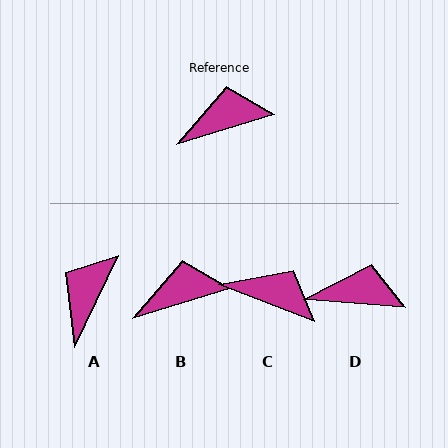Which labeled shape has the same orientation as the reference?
B.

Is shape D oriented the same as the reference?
No, it is off by about 22 degrees.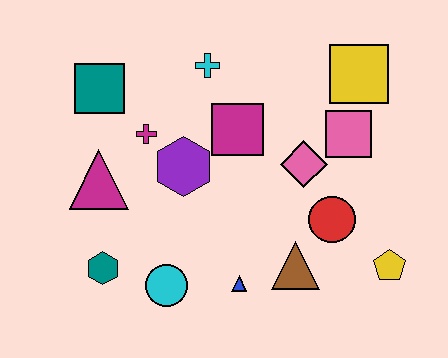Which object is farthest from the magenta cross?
The yellow pentagon is farthest from the magenta cross.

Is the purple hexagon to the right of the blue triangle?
No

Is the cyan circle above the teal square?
No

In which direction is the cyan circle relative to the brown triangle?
The cyan circle is to the left of the brown triangle.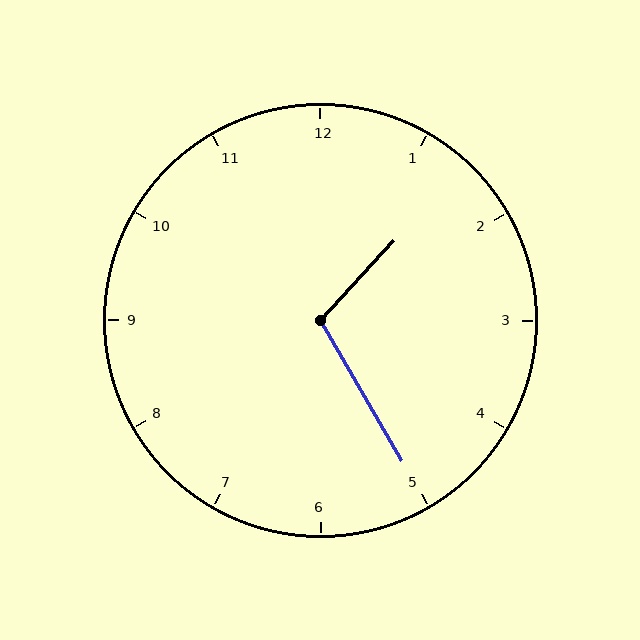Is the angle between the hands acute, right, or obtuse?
It is obtuse.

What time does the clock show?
1:25.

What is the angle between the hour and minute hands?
Approximately 108 degrees.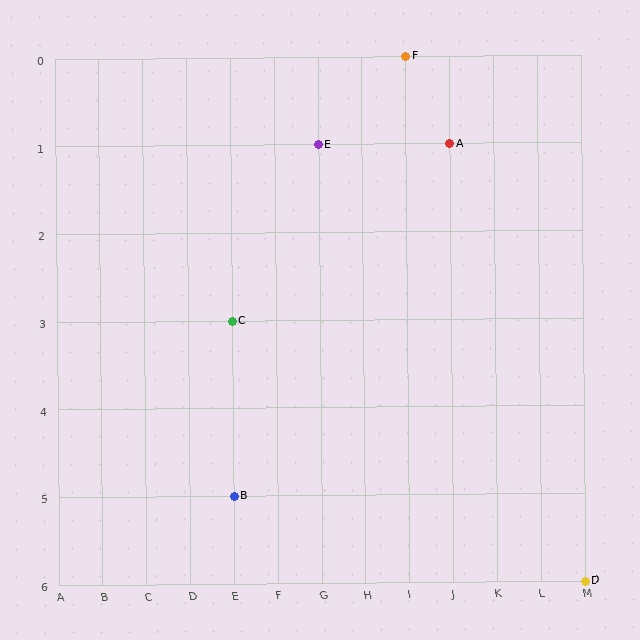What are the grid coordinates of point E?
Point E is at grid coordinates (G, 1).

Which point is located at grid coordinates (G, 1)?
Point E is at (G, 1).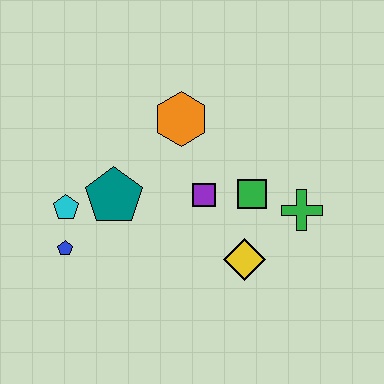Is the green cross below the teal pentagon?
Yes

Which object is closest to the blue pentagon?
The cyan pentagon is closest to the blue pentagon.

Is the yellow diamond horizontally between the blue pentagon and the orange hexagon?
No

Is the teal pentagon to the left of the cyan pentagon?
No